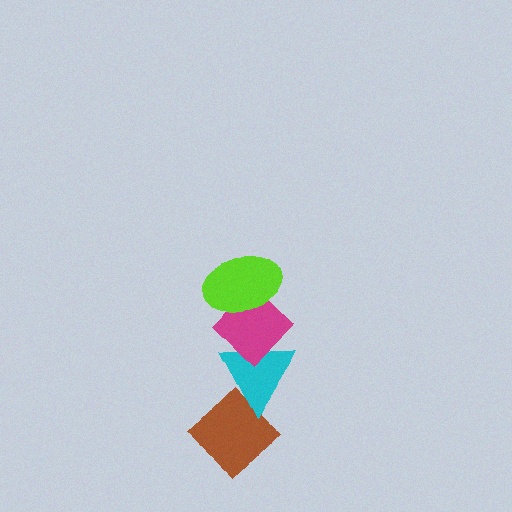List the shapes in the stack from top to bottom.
From top to bottom: the lime ellipse, the magenta diamond, the cyan triangle, the brown diamond.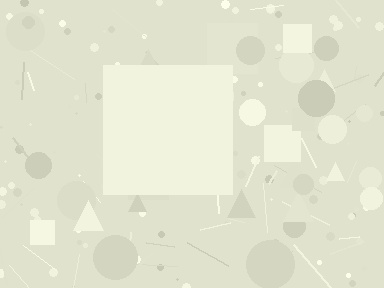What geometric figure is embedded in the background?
A square is embedded in the background.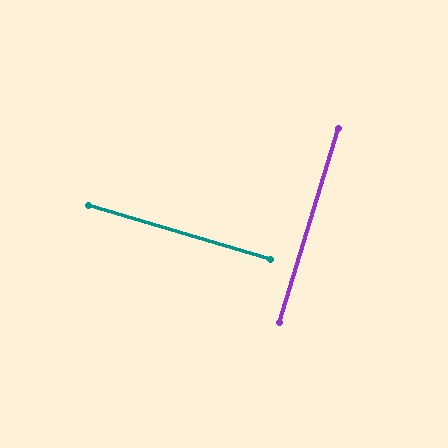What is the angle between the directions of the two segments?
Approximately 90 degrees.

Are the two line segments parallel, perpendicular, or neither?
Perpendicular — they meet at approximately 90°.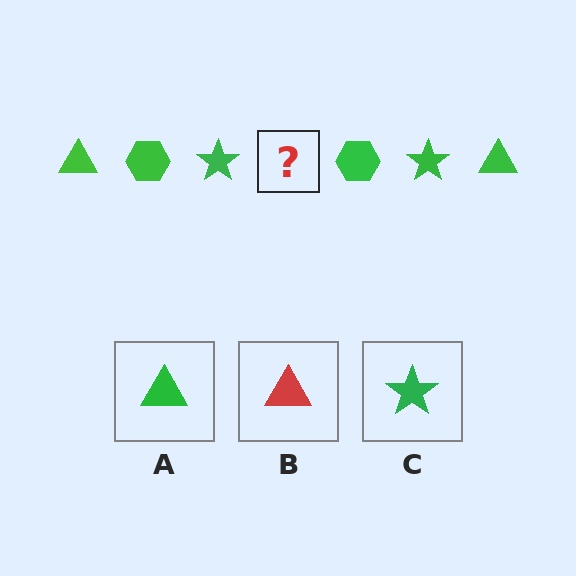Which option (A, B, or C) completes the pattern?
A.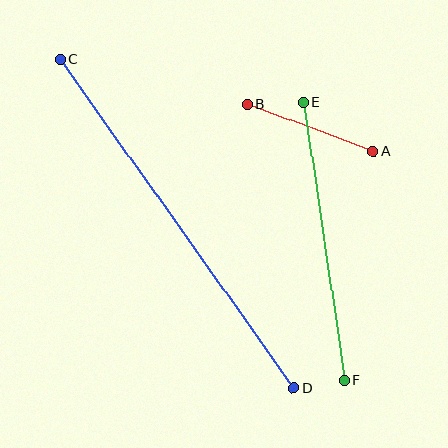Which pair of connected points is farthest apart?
Points C and D are farthest apart.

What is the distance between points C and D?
The distance is approximately 403 pixels.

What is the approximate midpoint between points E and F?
The midpoint is at approximately (324, 242) pixels.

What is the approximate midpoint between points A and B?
The midpoint is at approximately (310, 128) pixels.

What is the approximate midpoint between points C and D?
The midpoint is at approximately (177, 224) pixels.